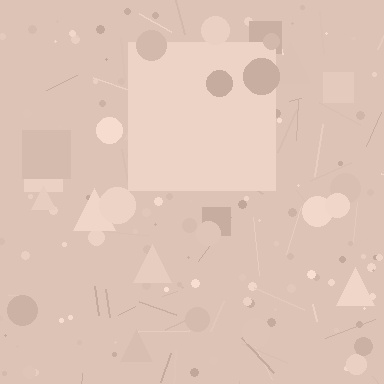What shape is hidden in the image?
A square is hidden in the image.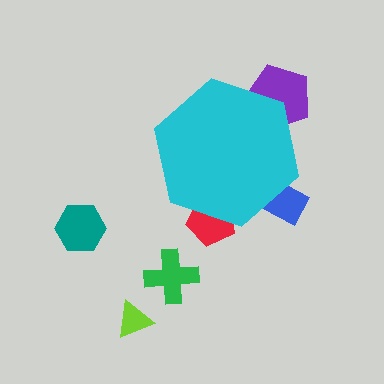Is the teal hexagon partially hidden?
No, the teal hexagon is fully visible.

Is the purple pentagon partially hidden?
Yes, the purple pentagon is partially hidden behind the cyan hexagon.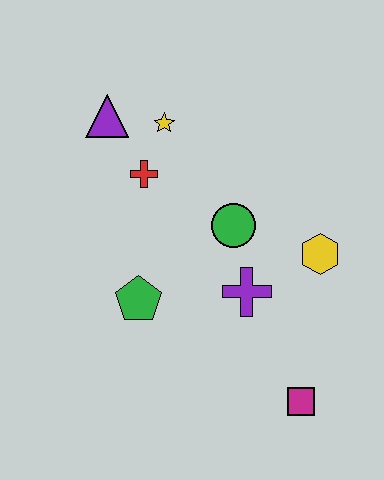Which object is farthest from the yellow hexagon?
The purple triangle is farthest from the yellow hexagon.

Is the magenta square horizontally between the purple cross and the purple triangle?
No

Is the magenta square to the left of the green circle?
No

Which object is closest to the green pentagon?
The purple cross is closest to the green pentagon.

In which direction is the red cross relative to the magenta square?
The red cross is above the magenta square.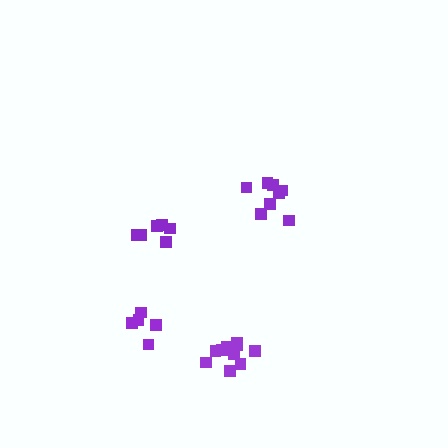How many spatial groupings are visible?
There are 4 spatial groupings.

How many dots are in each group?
Group 1: 5 dots, Group 2: 10 dots, Group 3: 6 dots, Group 4: 8 dots (29 total).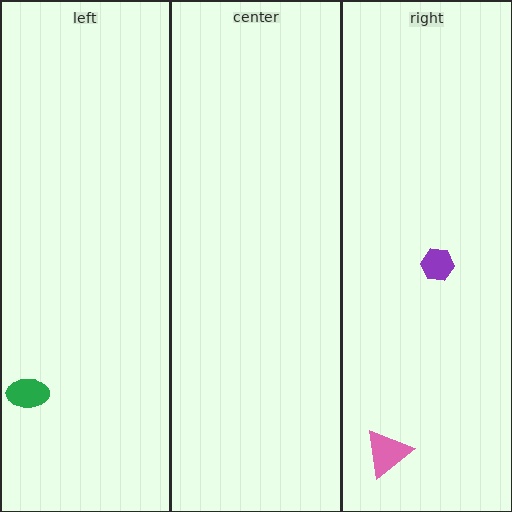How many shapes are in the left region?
1.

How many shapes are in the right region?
2.